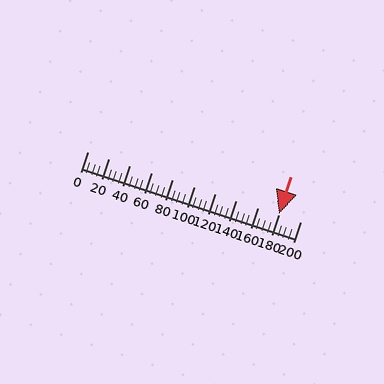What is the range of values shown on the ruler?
The ruler shows values from 0 to 200.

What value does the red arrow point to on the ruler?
The red arrow points to approximately 180.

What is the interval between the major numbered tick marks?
The major tick marks are spaced 20 units apart.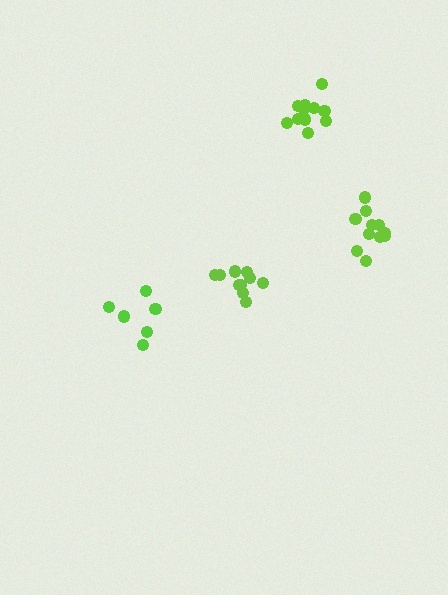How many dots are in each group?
Group 1: 10 dots, Group 2: 11 dots, Group 3: 6 dots, Group 4: 11 dots (38 total).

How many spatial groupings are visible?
There are 4 spatial groupings.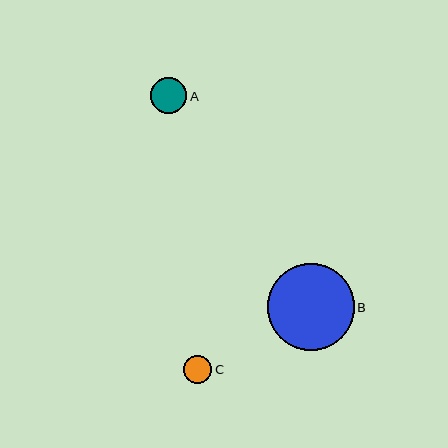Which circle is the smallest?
Circle C is the smallest with a size of approximately 28 pixels.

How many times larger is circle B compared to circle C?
Circle B is approximately 3.1 times the size of circle C.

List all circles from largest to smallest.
From largest to smallest: B, A, C.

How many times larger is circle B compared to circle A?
Circle B is approximately 2.4 times the size of circle A.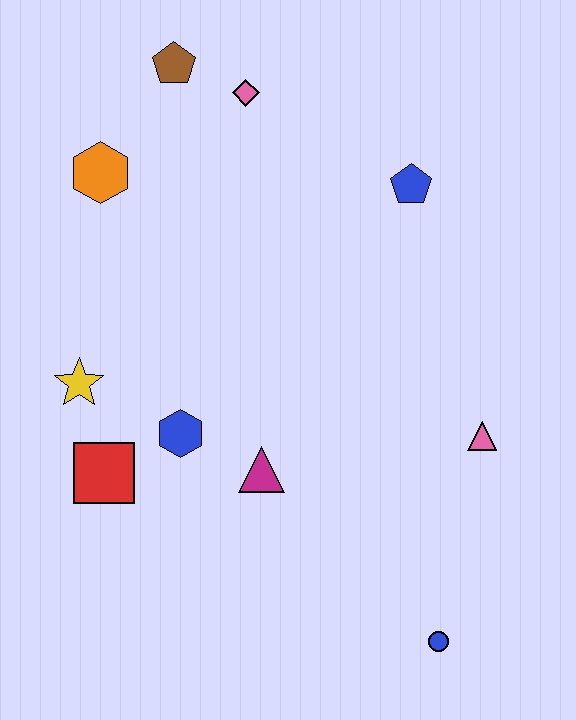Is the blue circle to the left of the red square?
No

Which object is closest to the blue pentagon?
The pink diamond is closest to the blue pentagon.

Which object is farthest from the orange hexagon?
The blue circle is farthest from the orange hexagon.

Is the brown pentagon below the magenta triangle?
No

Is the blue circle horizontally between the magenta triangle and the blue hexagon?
No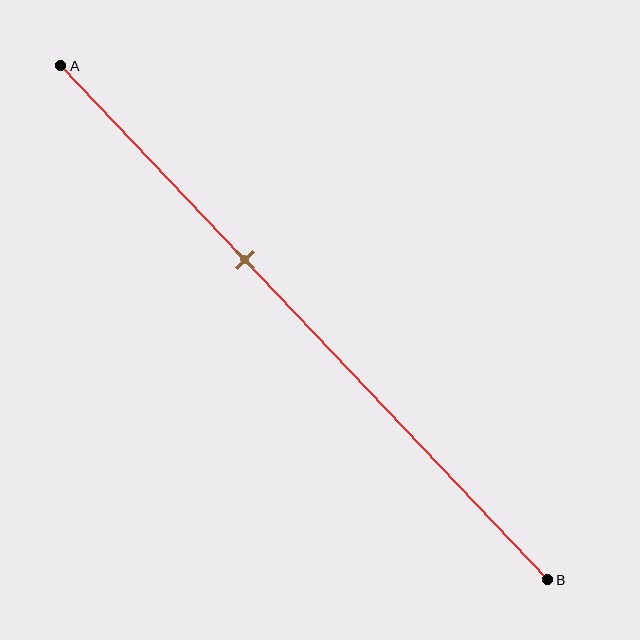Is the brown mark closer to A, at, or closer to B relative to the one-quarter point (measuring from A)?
The brown mark is closer to point B than the one-quarter point of segment AB.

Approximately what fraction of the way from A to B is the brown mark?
The brown mark is approximately 40% of the way from A to B.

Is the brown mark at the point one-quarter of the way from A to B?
No, the mark is at about 40% from A, not at the 25% one-quarter point.